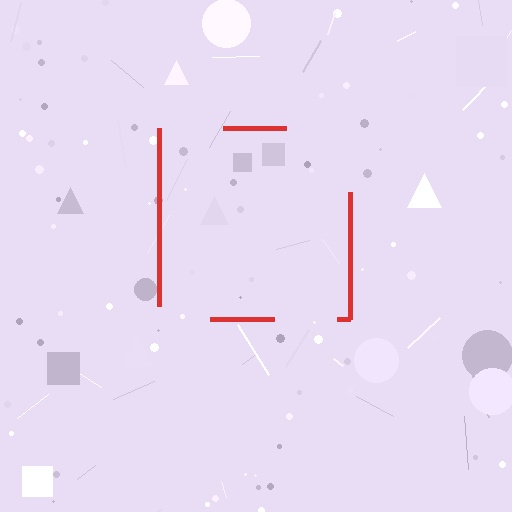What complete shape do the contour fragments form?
The contour fragments form a square.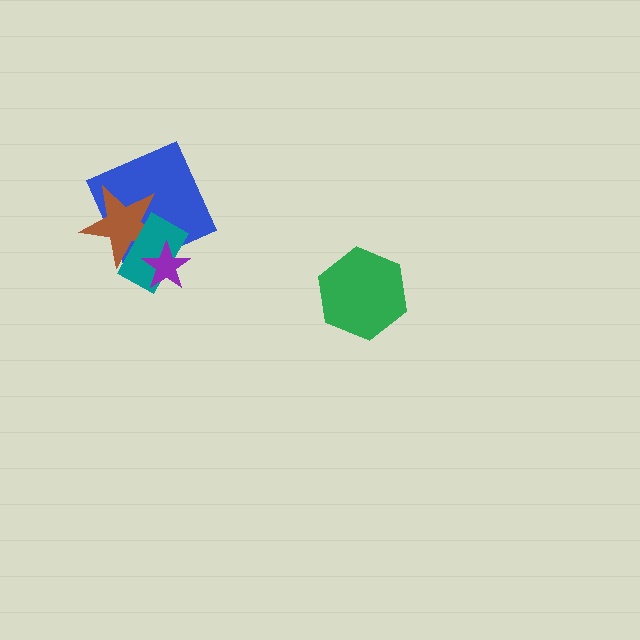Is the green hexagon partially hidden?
No, no other shape covers it.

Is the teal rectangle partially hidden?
Yes, it is partially covered by another shape.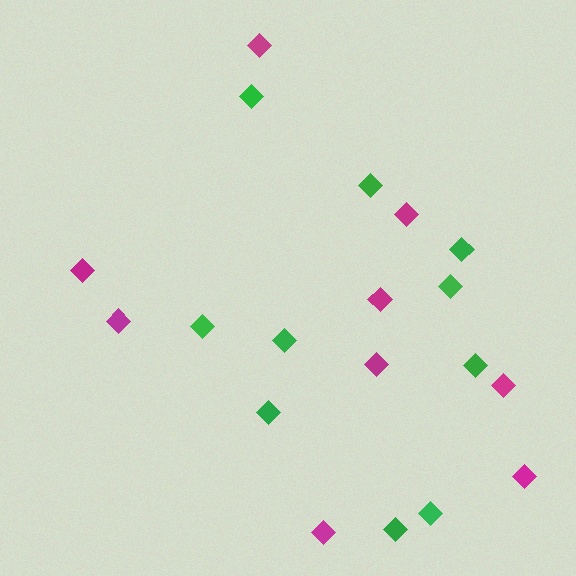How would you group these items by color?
There are 2 groups: one group of magenta diamonds (9) and one group of green diamonds (10).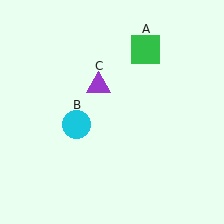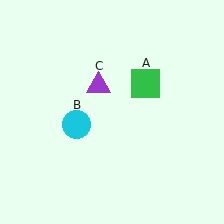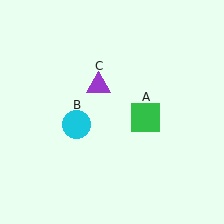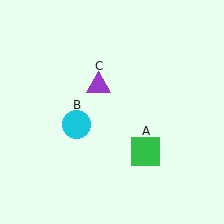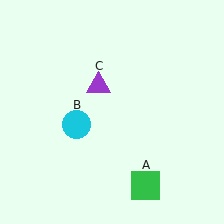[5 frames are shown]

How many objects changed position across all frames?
1 object changed position: green square (object A).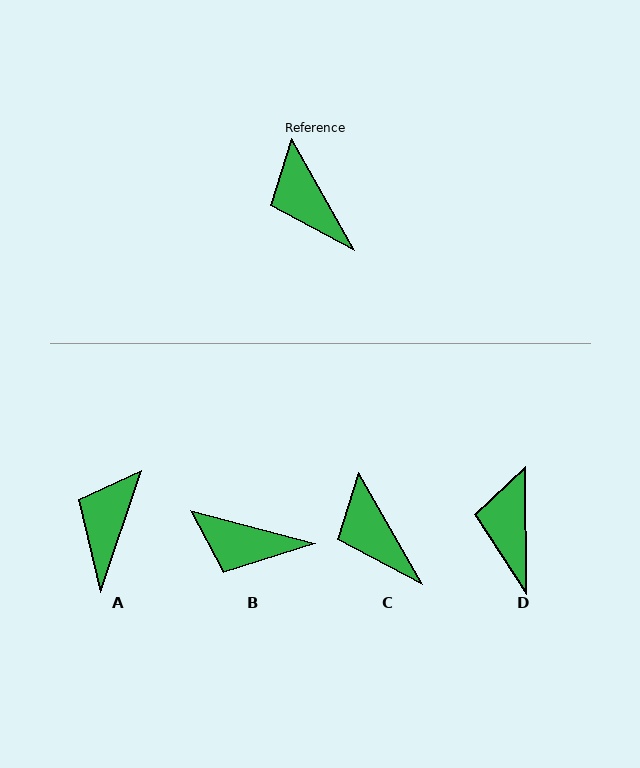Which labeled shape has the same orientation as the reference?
C.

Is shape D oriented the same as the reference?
No, it is off by about 29 degrees.